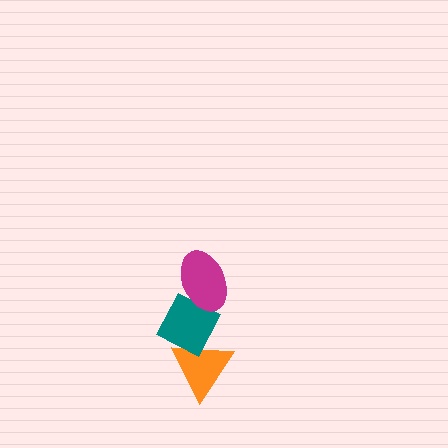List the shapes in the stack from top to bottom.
From top to bottom: the magenta ellipse, the teal diamond, the orange triangle.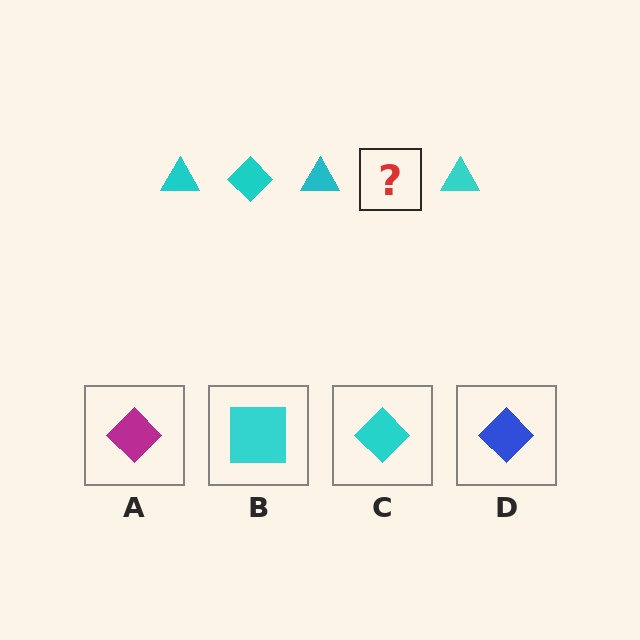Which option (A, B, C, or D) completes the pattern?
C.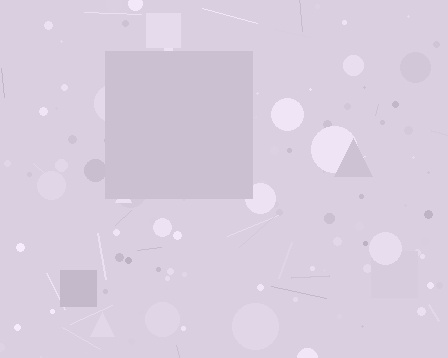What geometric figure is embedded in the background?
A square is embedded in the background.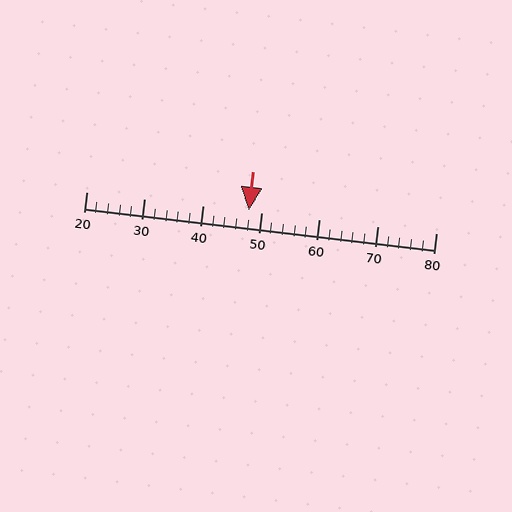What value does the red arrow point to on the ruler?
The red arrow points to approximately 48.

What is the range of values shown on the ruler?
The ruler shows values from 20 to 80.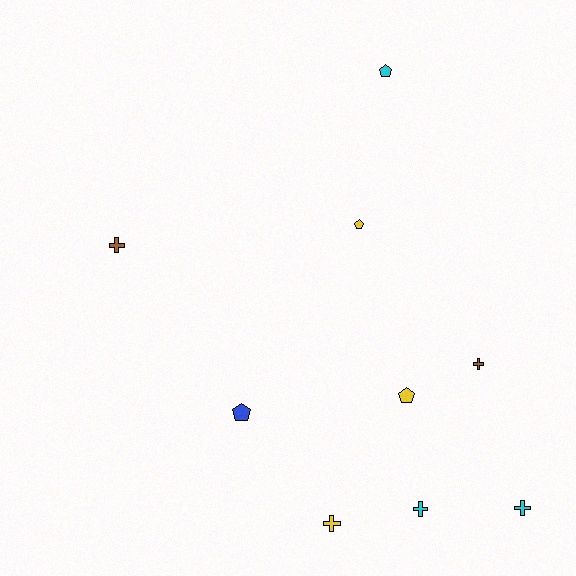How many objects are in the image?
There are 9 objects.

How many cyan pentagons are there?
There is 1 cyan pentagon.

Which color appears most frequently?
Yellow, with 3 objects.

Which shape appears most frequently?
Cross, with 5 objects.